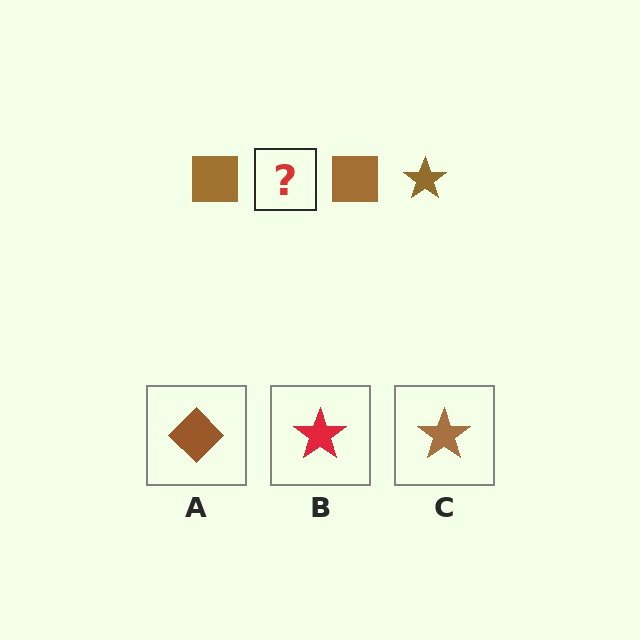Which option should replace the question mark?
Option C.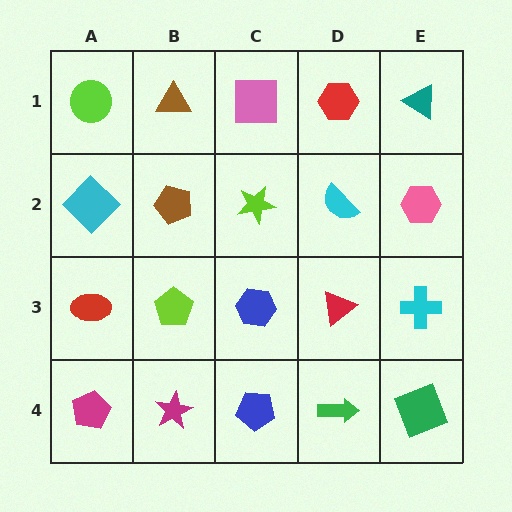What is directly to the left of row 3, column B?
A red ellipse.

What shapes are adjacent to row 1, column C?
A lime star (row 2, column C), a brown triangle (row 1, column B), a red hexagon (row 1, column D).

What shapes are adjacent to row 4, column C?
A blue hexagon (row 3, column C), a magenta star (row 4, column B), a green arrow (row 4, column D).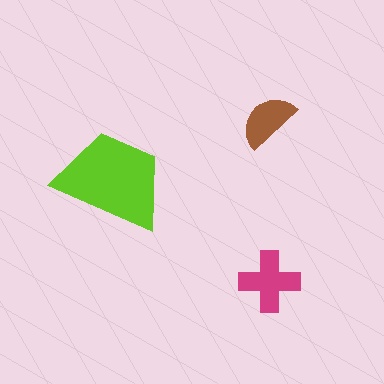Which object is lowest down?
The magenta cross is bottommost.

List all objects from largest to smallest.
The lime trapezoid, the magenta cross, the brown semicircle.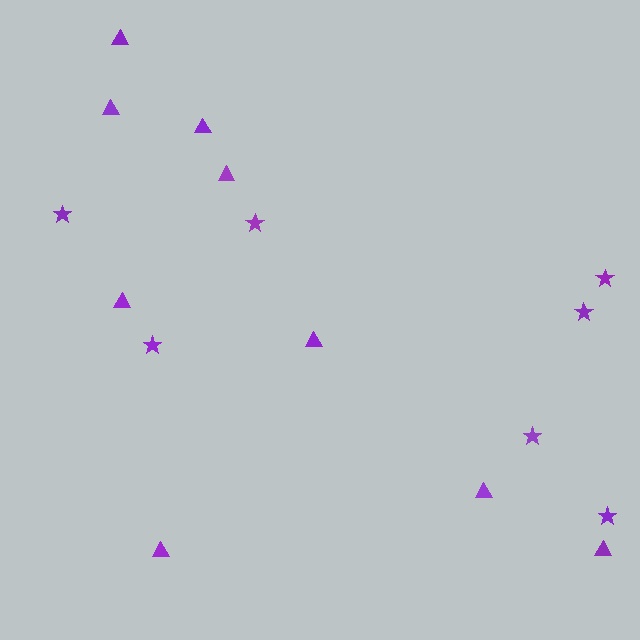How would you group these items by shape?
There are 2 groups: one group of stars (7) and one group of triangles (9).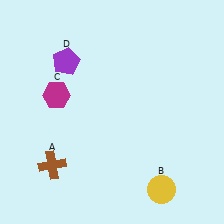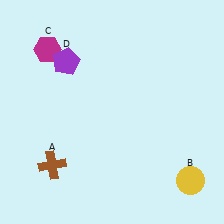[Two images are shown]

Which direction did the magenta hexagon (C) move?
The magenta hexagon (C) moved up.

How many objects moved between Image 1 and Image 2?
2 objects moved between the two images.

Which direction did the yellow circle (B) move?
The yellow circle (B) moved right.